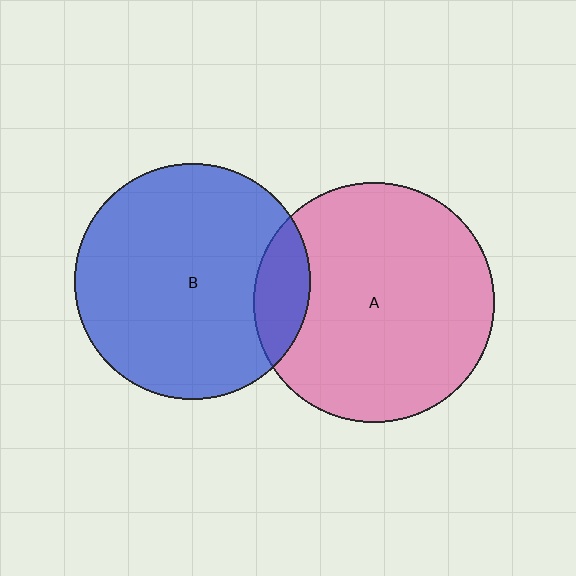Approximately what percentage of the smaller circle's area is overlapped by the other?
Approximately 15%.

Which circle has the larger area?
Circle A (pink).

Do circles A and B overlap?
Yes.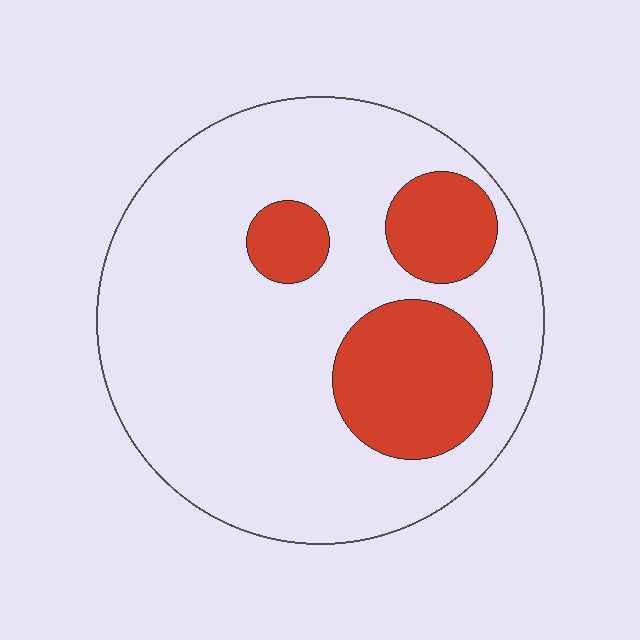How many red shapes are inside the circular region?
3.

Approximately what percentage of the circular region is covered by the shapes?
Approximately 25%.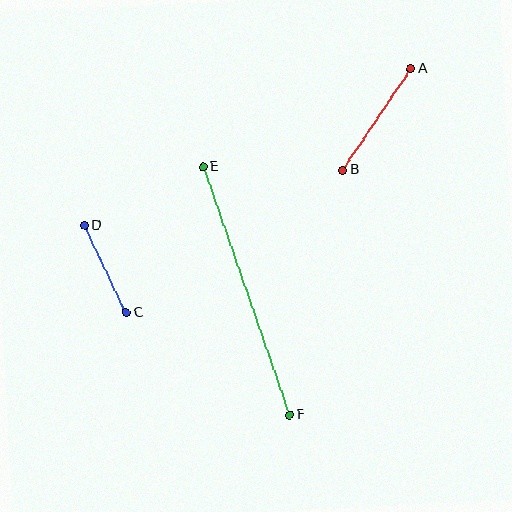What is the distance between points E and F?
The distance is approximately 263 pixels.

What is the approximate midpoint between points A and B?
The midpoint is at approximately (377, 119) pixels.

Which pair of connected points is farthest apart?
Points E and F are farthest apart.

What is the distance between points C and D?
The distance is approximately 96 pixels.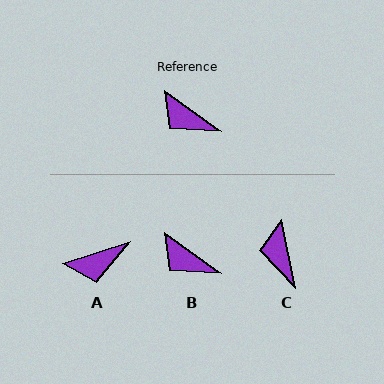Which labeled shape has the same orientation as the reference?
B.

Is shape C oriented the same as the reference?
No, it is off by about 43 degrees.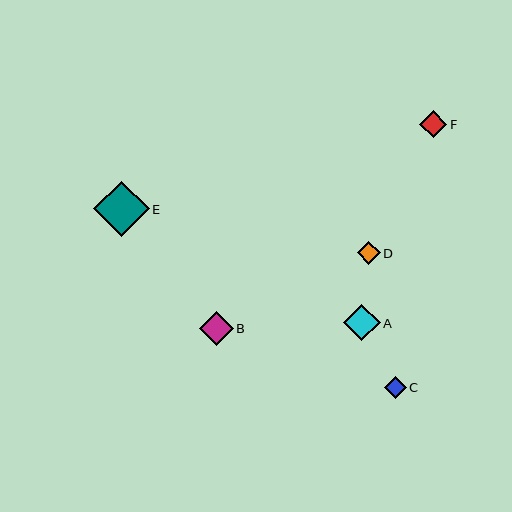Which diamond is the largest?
Diamond E is the largest with a size of approximately 55 pixels.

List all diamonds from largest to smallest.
From largest to smallest: E, A, B, F, D, C.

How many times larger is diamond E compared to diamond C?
Diamond E is approximately 2.6 times the size of diamond C.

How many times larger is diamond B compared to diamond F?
Diamond B is approximately 1.2 times the size of diamond F.